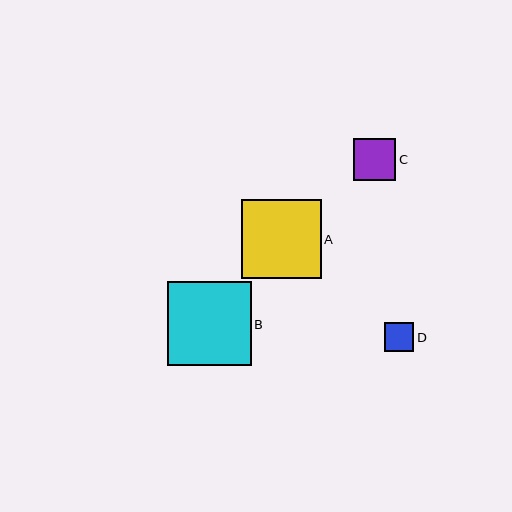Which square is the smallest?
Square D is the smallest with a size of approximately 29 pixels.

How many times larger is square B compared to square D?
Square B is approximately 2.9 times the size of square D.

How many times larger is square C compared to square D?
Square C is approximately 1.5 times the size of square D.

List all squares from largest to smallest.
From largest to smallest: B, A, C, D.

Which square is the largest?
Square B is the largest with a size of approximately 84 pixels.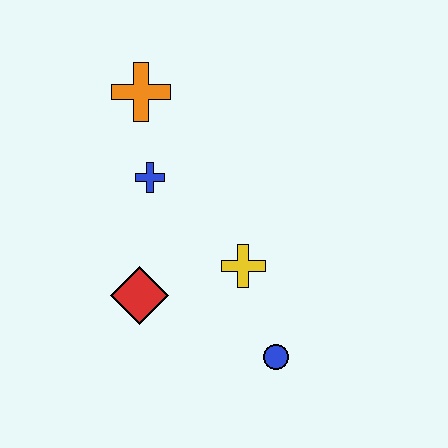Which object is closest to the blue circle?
The yellow cross is closest to the blue circle.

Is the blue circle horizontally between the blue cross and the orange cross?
No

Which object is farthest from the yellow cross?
The orange cross is farthest from the yellow cross.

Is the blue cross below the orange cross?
Yes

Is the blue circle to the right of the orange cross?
Yes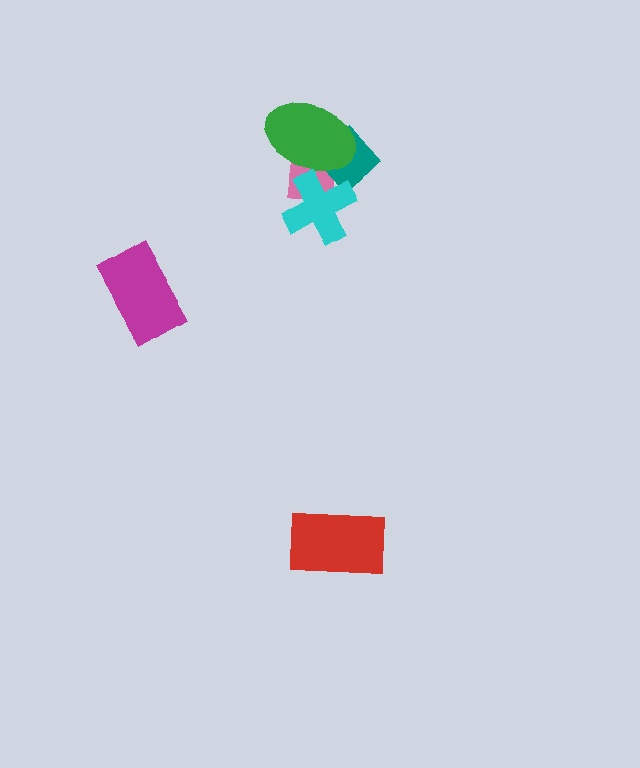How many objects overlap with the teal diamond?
3 objects overlap with the teal diamond.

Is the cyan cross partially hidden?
Yes, it is partially covered by another shape.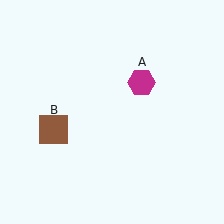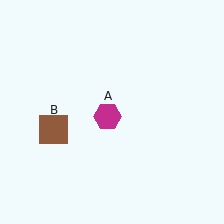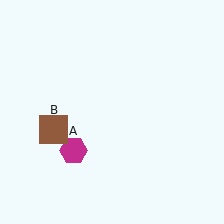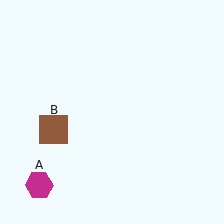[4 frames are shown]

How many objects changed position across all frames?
1 object changed position: magenta hexagon (object A).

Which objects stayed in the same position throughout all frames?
Brown square (object B) remained stationary.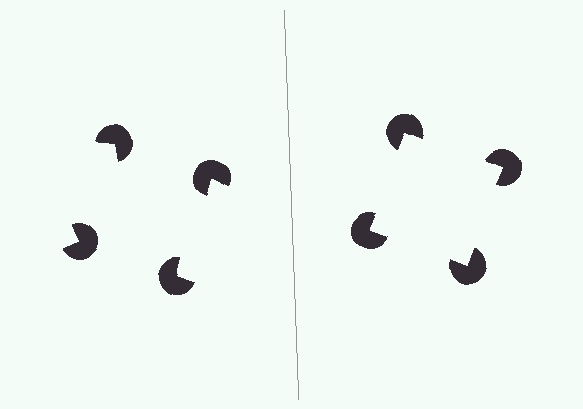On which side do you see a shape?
An illusory square appears on the right side. On the left side the wedge cuts are rotated, so no coherent shape forms.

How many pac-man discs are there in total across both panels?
8 — 4 on each side.